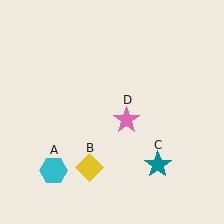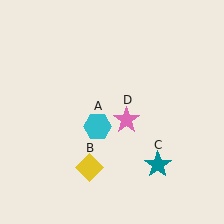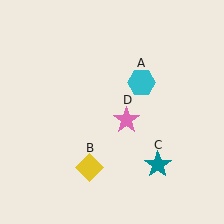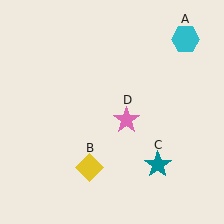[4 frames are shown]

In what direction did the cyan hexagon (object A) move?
The cyan hexagon (object A) moved up and to the right.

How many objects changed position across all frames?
1 object changed position: cyan hexagon (object A).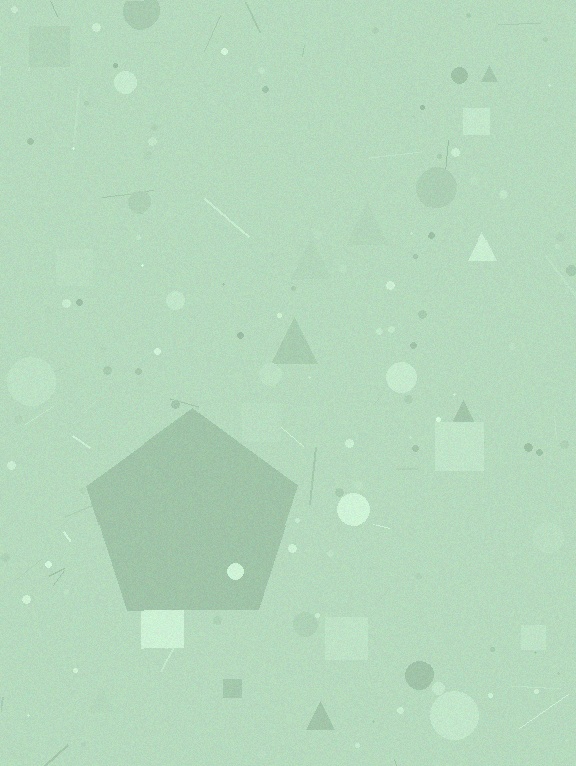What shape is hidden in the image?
A pentagon is hidden in the image.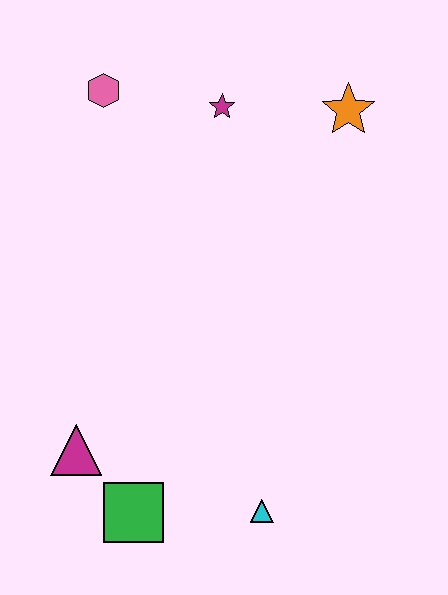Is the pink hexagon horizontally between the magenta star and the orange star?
No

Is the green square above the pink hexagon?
No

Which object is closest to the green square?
The magenta triangle is closest to the green square.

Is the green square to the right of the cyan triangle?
No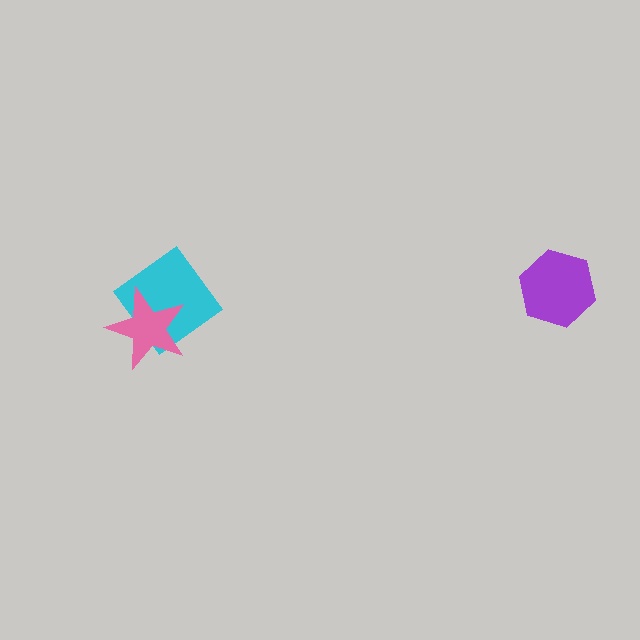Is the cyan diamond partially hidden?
Yes, it is partially covered by another shape.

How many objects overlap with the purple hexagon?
0 objects overlap with the purple hexagon.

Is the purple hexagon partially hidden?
No, no other shape covers it.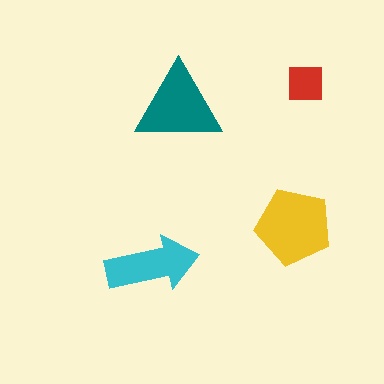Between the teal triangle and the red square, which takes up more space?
The teal triangle.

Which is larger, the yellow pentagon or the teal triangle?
The yellow pentagon.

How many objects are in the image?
There are 4 objects in the image.